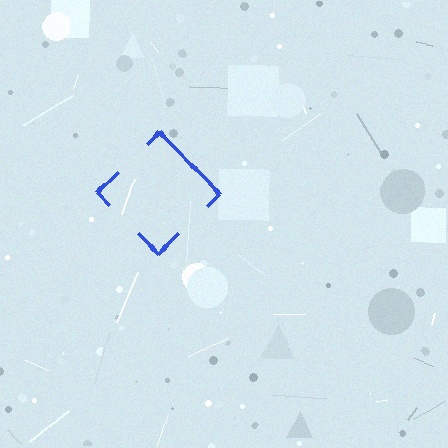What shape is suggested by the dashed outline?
The dashed outline suggests a diamond.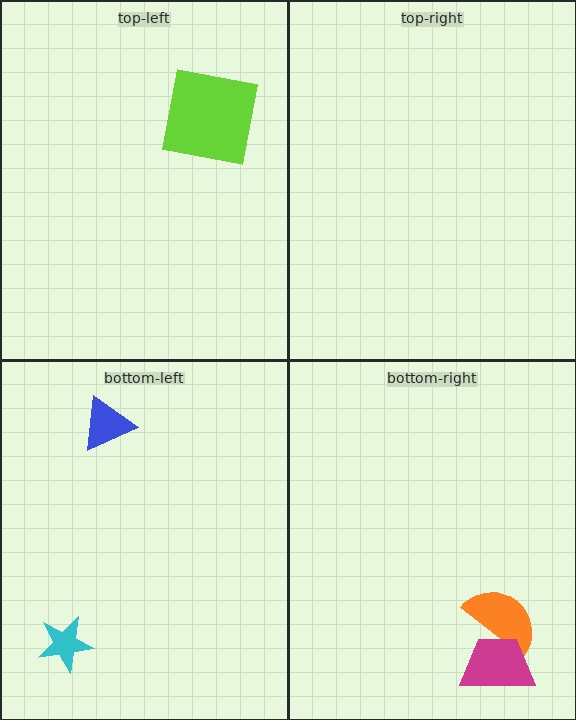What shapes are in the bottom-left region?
The cyan star, the blue triangle.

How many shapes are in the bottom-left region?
2.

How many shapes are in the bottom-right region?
2.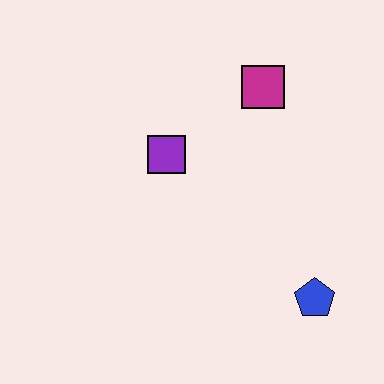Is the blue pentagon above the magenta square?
No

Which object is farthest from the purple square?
The blue pentagon is farthest from the purple square.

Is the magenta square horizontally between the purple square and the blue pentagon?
Yes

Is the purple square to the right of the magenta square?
No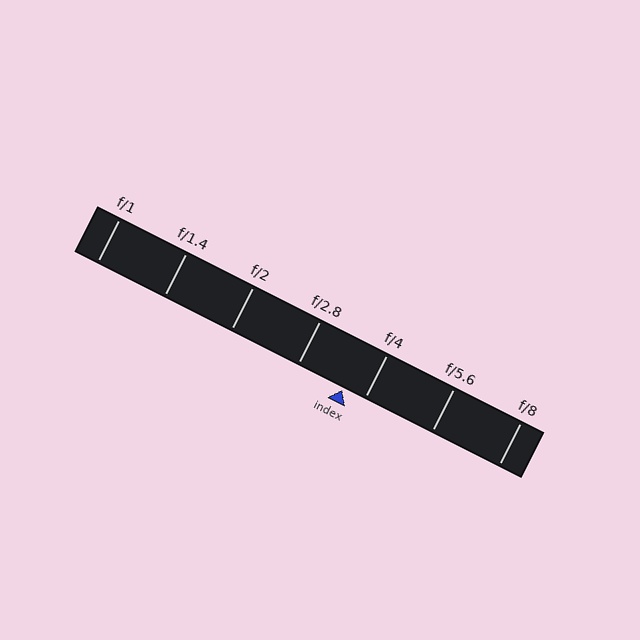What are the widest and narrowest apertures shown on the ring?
The widest aperture shown is f/1 and the narrowest is f/8.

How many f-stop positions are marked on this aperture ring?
There are 7 f-stop positions marked.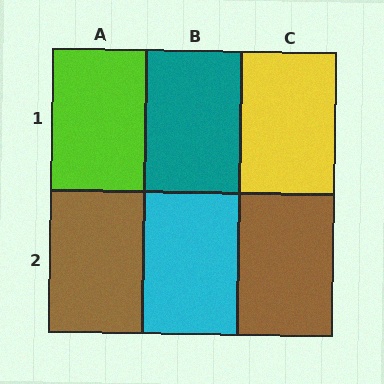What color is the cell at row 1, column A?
Lime.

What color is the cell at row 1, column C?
Yellow.